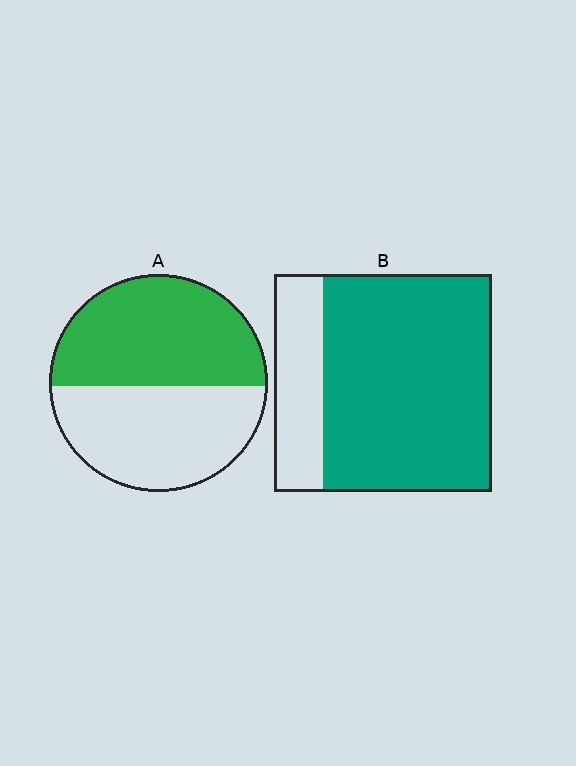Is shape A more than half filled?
Roughly half.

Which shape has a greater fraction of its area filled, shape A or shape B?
Shape B.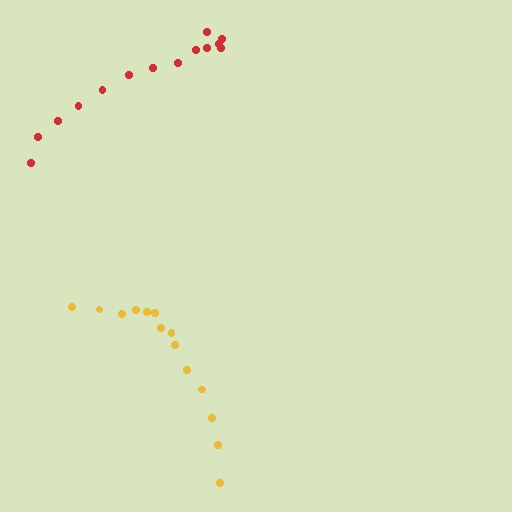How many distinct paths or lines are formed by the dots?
There are 2 distinct paths.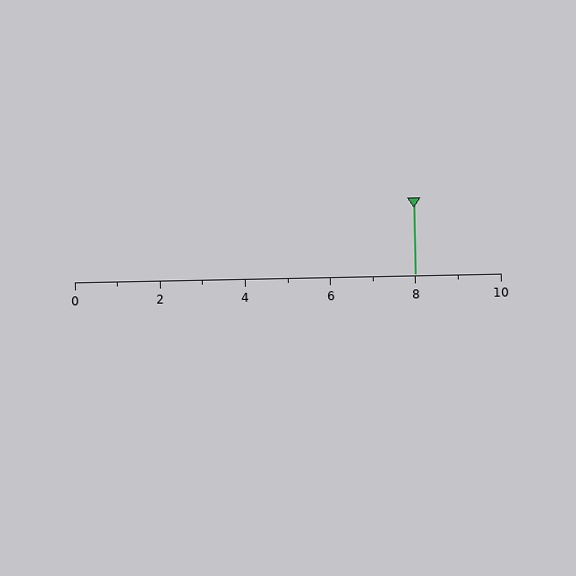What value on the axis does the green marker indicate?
The marker indicates approximately 8.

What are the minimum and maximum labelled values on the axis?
The axis runs from 0 to 10.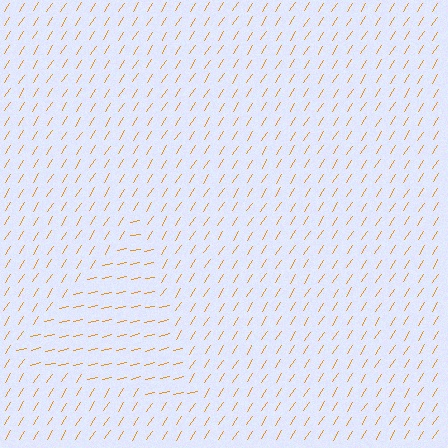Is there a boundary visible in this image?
Yes, there is a texture boundary formed by a change in line orientation.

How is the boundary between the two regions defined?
The boundary is defined purely by a change in line orientation (approximately 45 degrees difference). All lines are the same color and thickness.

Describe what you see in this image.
The image is filled with small orange line segments. A triangle region in the image has lines oriented differently from the surrounding lines, creating a visible texture boundary.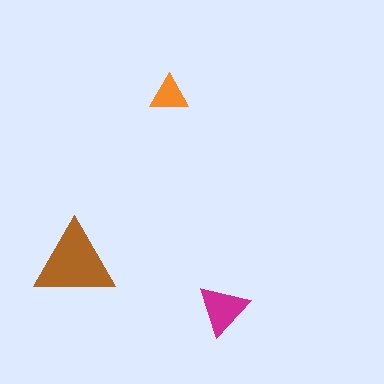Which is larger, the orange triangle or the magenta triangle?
The magenta one.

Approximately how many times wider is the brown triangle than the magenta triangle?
About 1.5 times wider.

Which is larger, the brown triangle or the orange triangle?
The brown one.